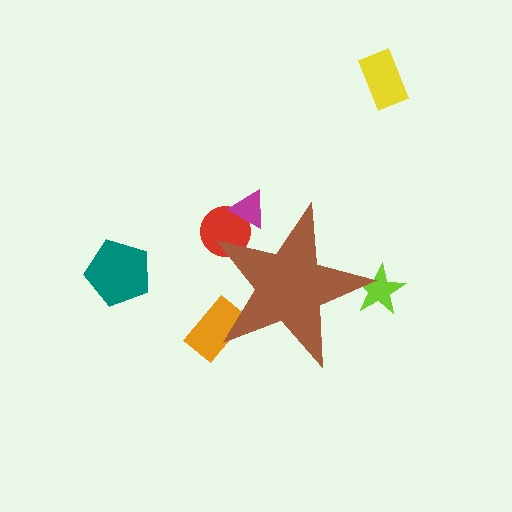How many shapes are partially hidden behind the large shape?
4 shapes are partially hidden.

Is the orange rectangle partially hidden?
Yes, the orange rectangle is partially hidden behind the brown star.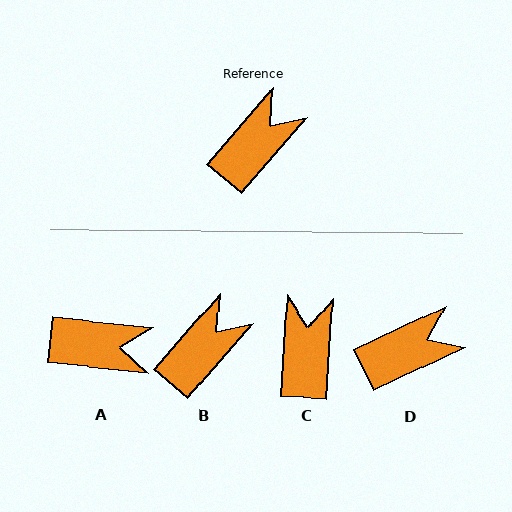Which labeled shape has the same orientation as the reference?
B.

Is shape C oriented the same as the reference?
No, it is off by about 38 degrees.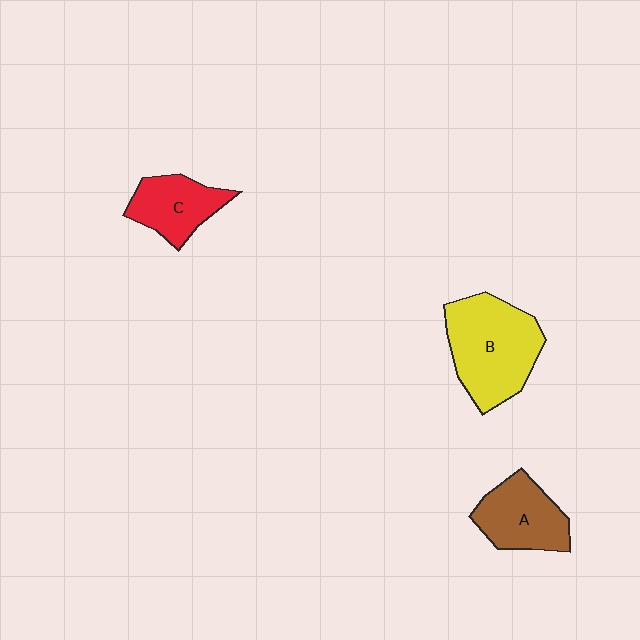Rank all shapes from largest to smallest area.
From largest to smallest: B (yellow), A (brown), C (red).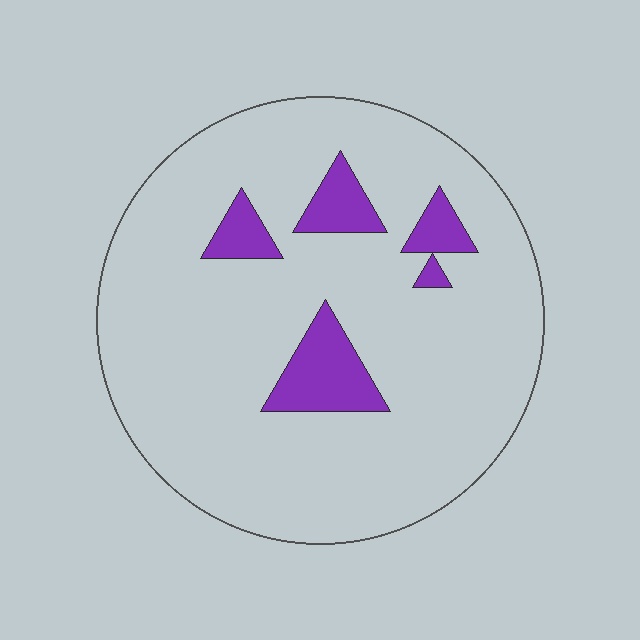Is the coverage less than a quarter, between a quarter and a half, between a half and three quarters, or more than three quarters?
Less than a quarter.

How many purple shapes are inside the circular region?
5.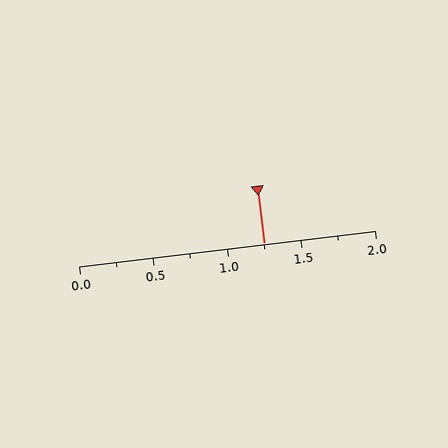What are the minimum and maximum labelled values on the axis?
The axis runs from 0.0 to 2.0.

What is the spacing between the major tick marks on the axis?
The major ticks are spaced 0.5 apart.